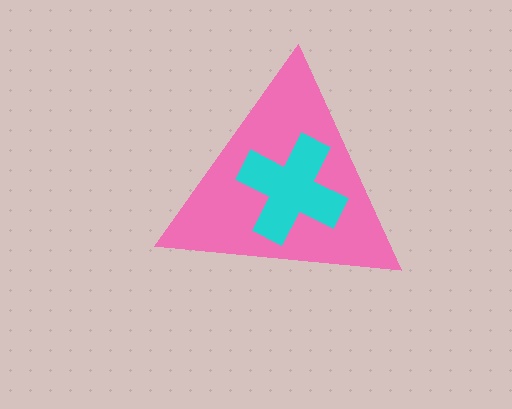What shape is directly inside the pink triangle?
The cyan cross.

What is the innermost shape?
The cyan cross.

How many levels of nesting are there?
2.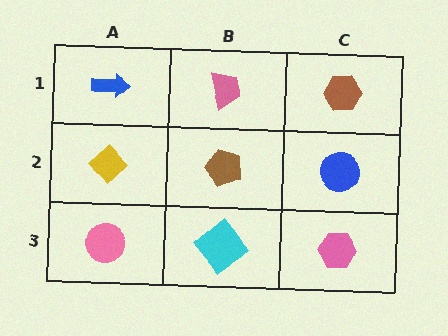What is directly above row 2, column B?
A pink trapezoid.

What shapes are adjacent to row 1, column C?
A blue circle (row 2, column C), a pink trapezoid (row 1, column B).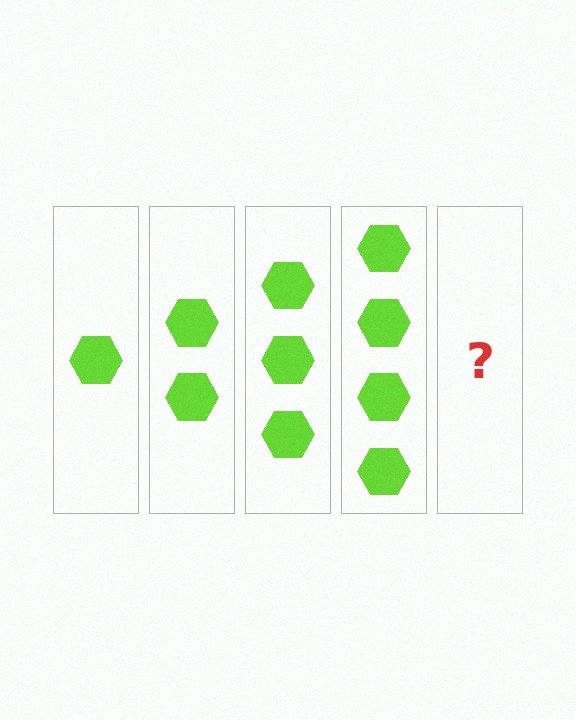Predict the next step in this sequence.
The next step is 5 hexagons.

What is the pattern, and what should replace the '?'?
The pattern is that each step adds one more hexagon. The '?' should be 5 hexagons.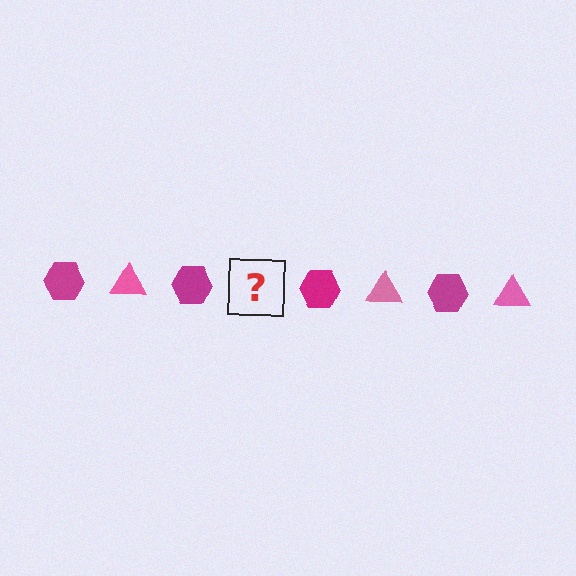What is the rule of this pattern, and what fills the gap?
The rule is that the pattern alternates between magenta hexagon and pink triangle. The gap should be filled with a pink triangle.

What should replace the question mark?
The question mark should be replaced with a pink triangle.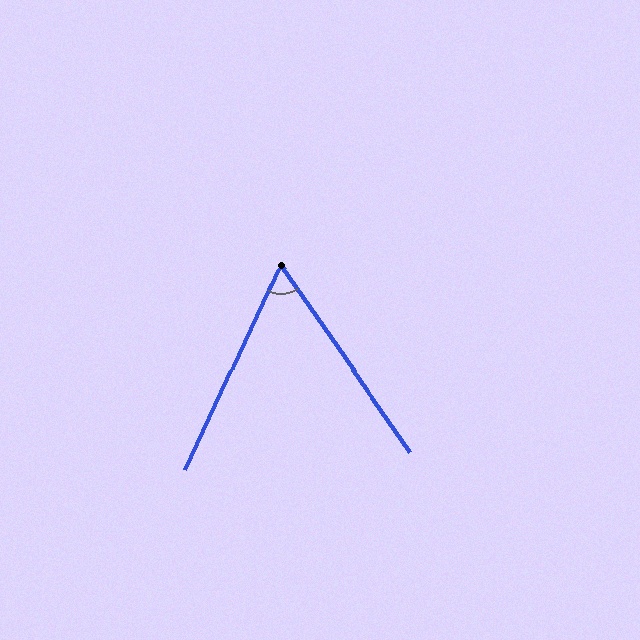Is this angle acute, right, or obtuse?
It is acute.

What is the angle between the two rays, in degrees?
Approximately 60 degrees.